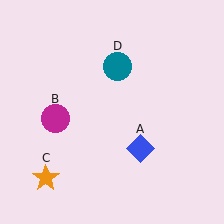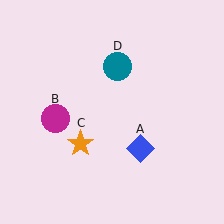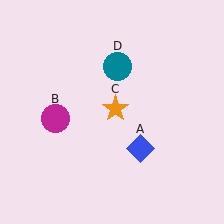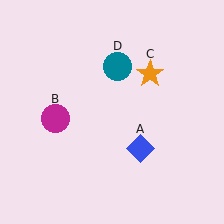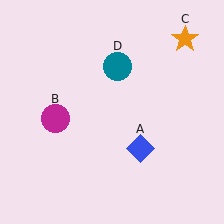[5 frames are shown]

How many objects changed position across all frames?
1 object changed position: orange star (object C).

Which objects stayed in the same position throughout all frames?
Blue diamond (object A) and magenta circle (object B) and teal circle (object D) remained stationary.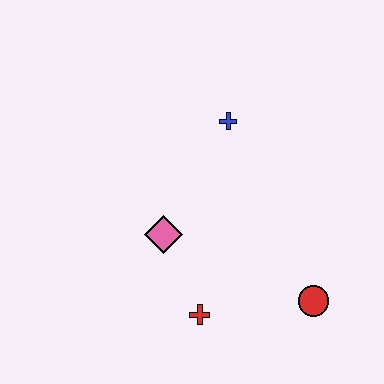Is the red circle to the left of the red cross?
No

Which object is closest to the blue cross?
The pink diamond is closest to the blue cross.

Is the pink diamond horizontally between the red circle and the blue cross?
No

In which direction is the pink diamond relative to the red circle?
The pink diamond is to the left of the red circle.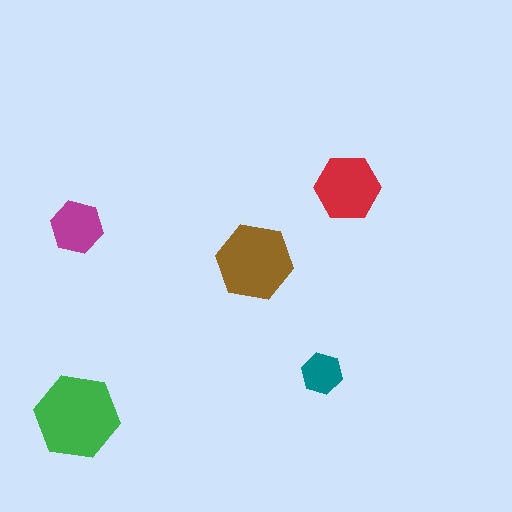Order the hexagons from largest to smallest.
the green one, the brown one, the red one, the magenta one, the teal one.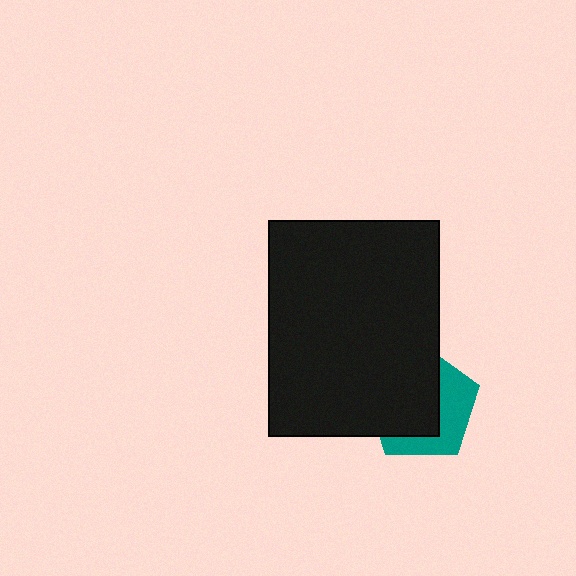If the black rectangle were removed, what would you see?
You would see the complete teal pentagon.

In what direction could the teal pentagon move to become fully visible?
The teal pentagon could move right. That would shift it out from behind the black rectangle entirely.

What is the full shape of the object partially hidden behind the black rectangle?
The partially hidden object is a teal pentagon.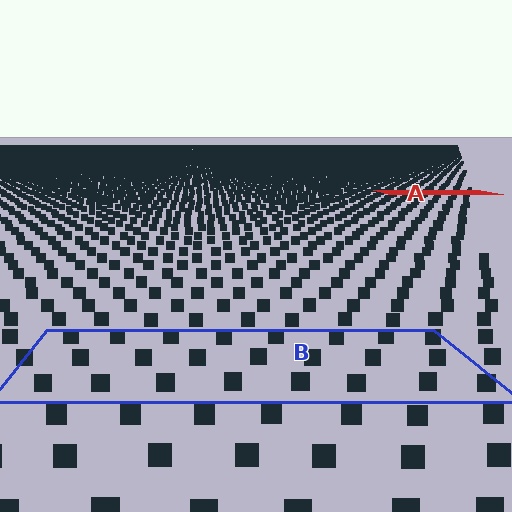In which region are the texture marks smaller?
The texture marks are smaller in region A, because it is farther away.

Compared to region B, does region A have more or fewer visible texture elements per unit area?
Region A has more texture elements per unit area — they are packed more densely because it is farther away.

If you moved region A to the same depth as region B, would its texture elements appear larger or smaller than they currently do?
They would appear larger. At a closer depth, the same texture elements are projected at a bigger on-screen size.